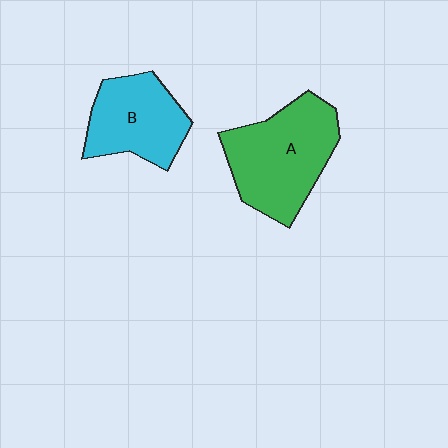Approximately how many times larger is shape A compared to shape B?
Approximately 1.4 times.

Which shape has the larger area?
Shape A (green).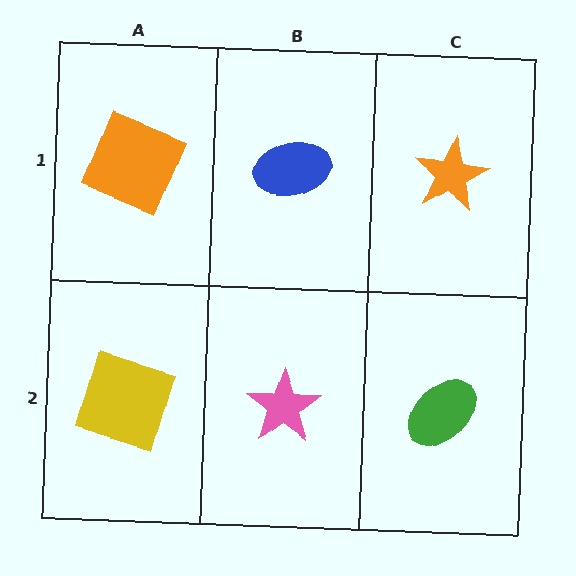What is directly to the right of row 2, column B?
A green ellipse.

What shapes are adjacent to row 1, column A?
A yellow square (row 2, column A), a blue ellipse (row 1, column B).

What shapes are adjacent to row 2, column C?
An orange star (row 1, column C), a pink star (row 2, column B).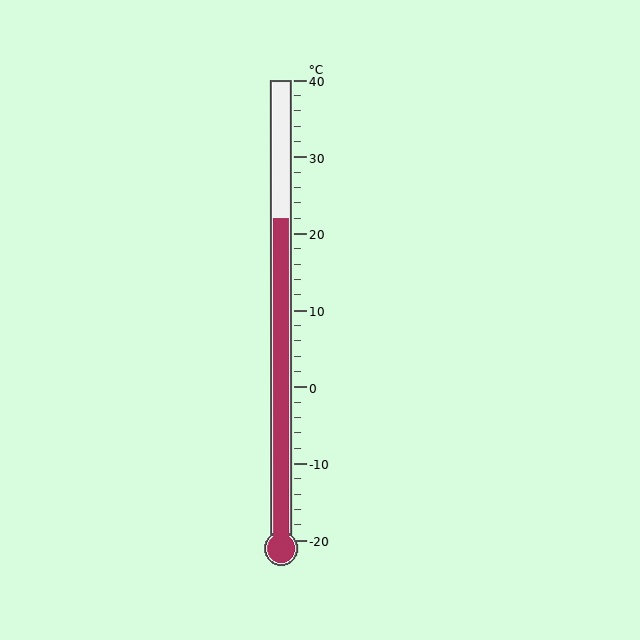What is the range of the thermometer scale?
The thermometer scale ranges from -20°C to 40°C.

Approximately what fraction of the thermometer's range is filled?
The thermometer is filled to approximately 70% of its range.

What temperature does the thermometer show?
The thermometer shows approximately 22°C.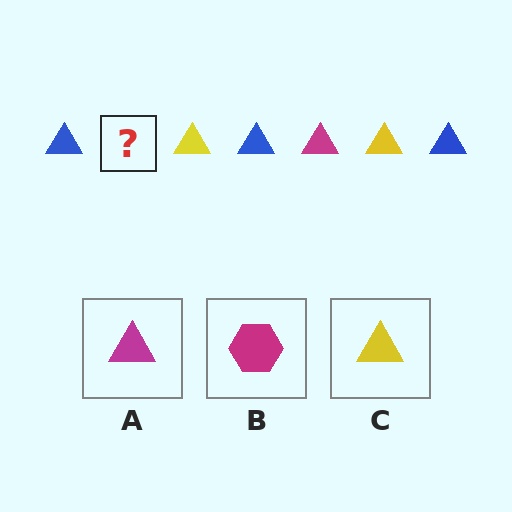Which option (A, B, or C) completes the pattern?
A.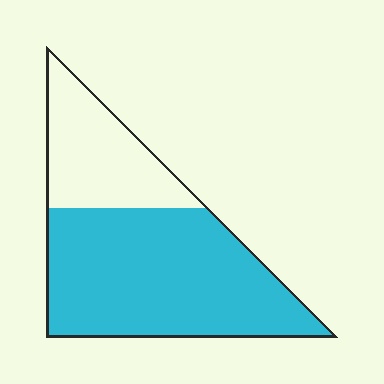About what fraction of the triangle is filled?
About two thirds (2/3).